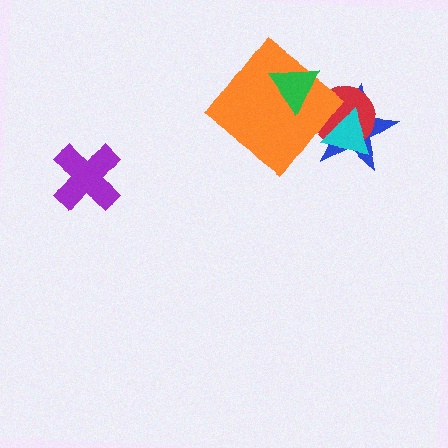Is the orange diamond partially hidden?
Yes, it is partially covered by another shape.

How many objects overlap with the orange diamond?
3 objects overlap with the orange diamond.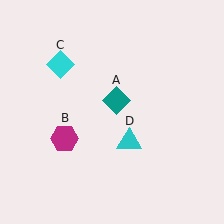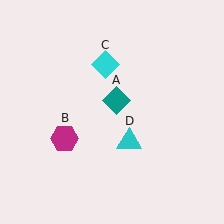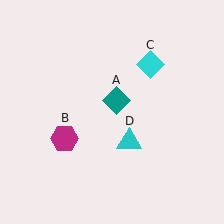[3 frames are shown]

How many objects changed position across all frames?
1 object changed position: cyan diamond (object C).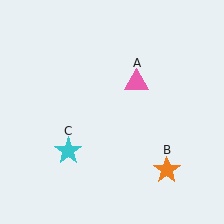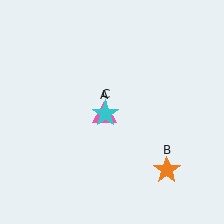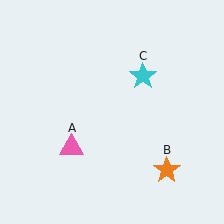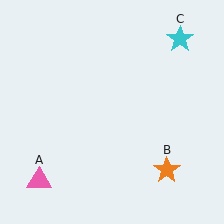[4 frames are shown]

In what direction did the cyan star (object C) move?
The cyan star (object C) moved up and to the right.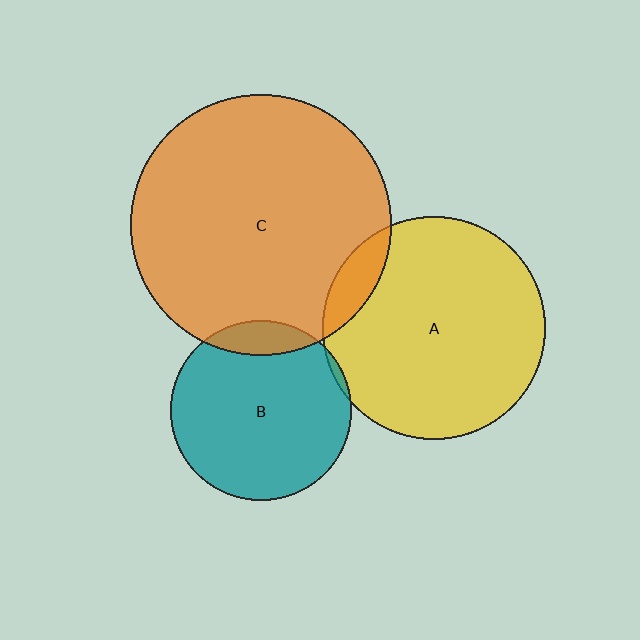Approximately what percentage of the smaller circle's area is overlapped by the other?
Approximately 10%.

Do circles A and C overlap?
Yes.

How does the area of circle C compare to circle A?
Approximately 1.4 times.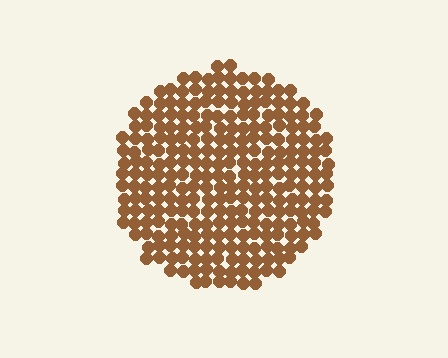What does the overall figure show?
The overall figure shows a circle.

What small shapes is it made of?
It is made of small circles.